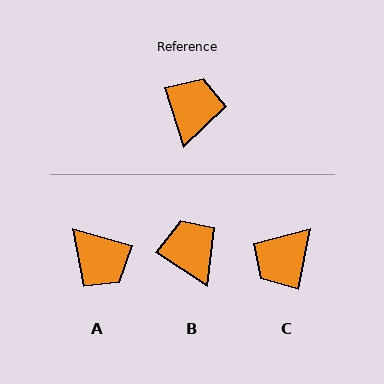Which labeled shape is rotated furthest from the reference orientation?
C, about 151 degrees away.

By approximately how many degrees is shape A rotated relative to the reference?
Approximately 123 degrees clockwise.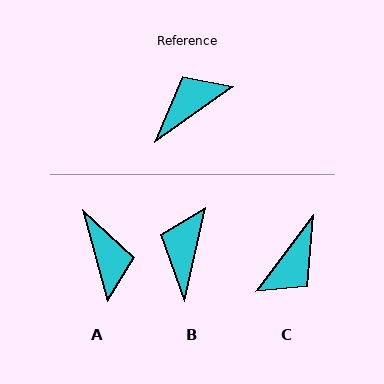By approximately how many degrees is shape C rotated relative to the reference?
Approximately 163 degrees clockwise.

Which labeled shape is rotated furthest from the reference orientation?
C, about 163 degrees away.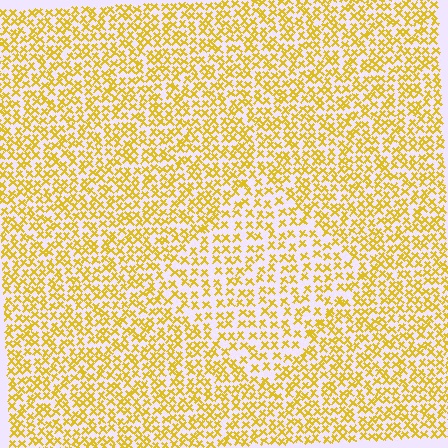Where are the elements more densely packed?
The elements are more densely packed outside the diamond boundary.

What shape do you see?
I see a diamond.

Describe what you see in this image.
The image contains small yellow elements arranged at two different densities. A diamond-shaped region is visible where the elements are less densely packed than the surrounding area.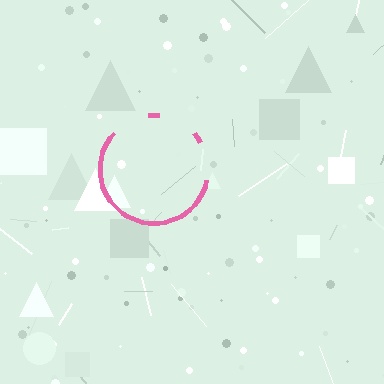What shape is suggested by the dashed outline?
The dashed outline suggests a circle.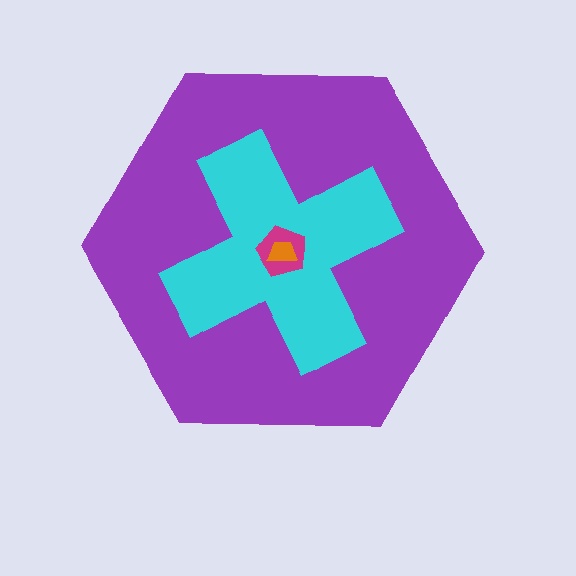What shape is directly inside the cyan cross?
The magenta pentagon.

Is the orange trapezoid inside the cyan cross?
Yes.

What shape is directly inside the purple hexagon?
The cyan cross.